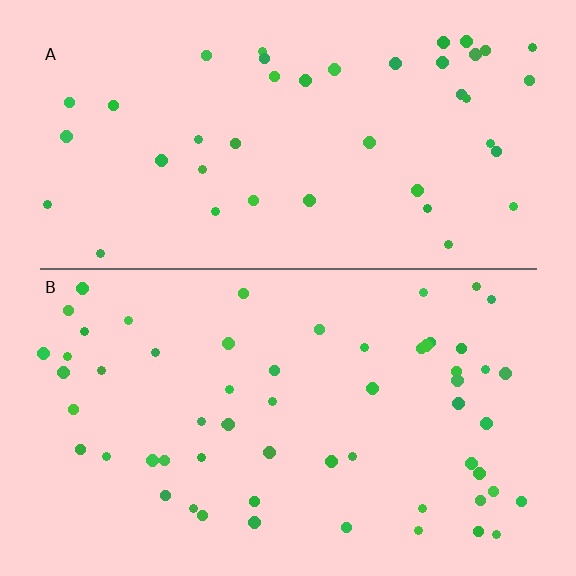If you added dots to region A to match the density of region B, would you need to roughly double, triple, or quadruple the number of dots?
Approximately double.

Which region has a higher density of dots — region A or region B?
B (the bottom).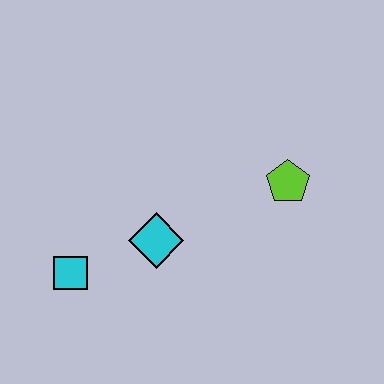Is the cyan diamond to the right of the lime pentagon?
No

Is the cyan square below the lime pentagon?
Yes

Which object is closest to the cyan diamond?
The cyan square is closest to the cyan diamond.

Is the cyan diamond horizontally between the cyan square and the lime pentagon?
Yes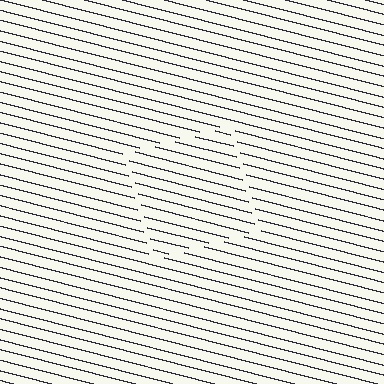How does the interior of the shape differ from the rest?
The interior of the shape contains the same grating, shifted by half a period — the contour is defined by the phase discontinuity where line-ends from the inner and outer gratings abut.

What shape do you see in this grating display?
An illusory square. The interior of the shape contains the same grating, shifted by half a period — the contour is defined by the phase discontinuity where line-ends from the inner and outer gratings abut.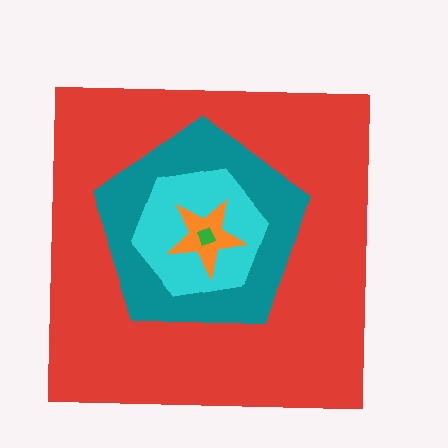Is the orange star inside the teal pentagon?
Yes.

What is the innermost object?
The green diamond.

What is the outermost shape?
The red square.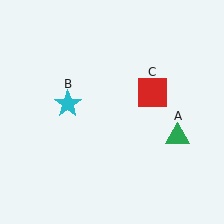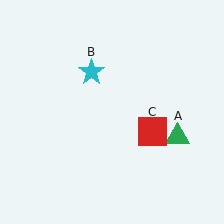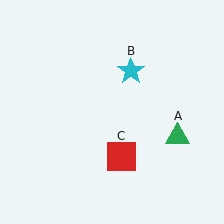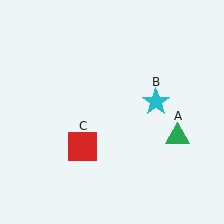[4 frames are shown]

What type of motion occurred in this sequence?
The cyan star (object B), red square (object C) rotated clockwise around the center of the scene.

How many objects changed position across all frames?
2 objects changed position: cyan star (object B), red square (object C).